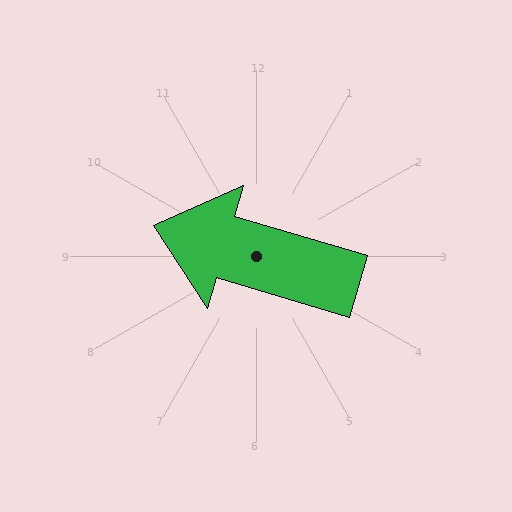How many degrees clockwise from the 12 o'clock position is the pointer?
Approximately 287 degrees.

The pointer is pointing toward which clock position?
Roughly 10 o'clock.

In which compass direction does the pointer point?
West.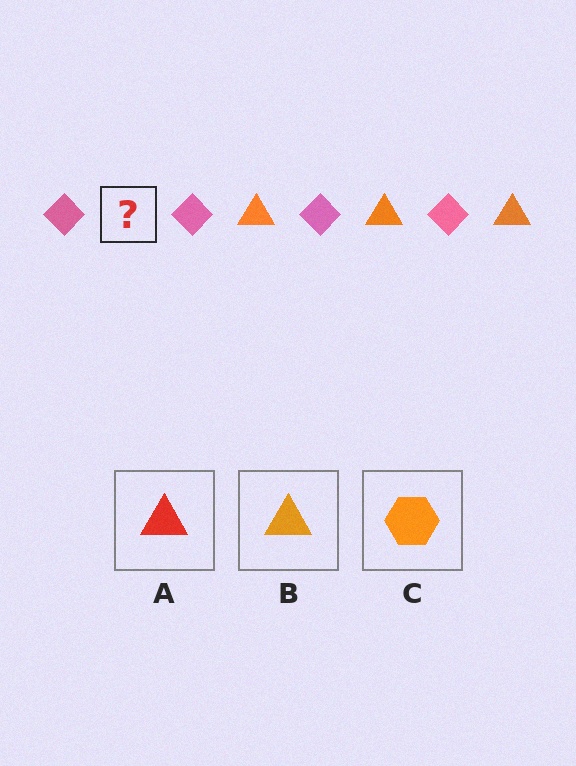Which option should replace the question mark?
Option B.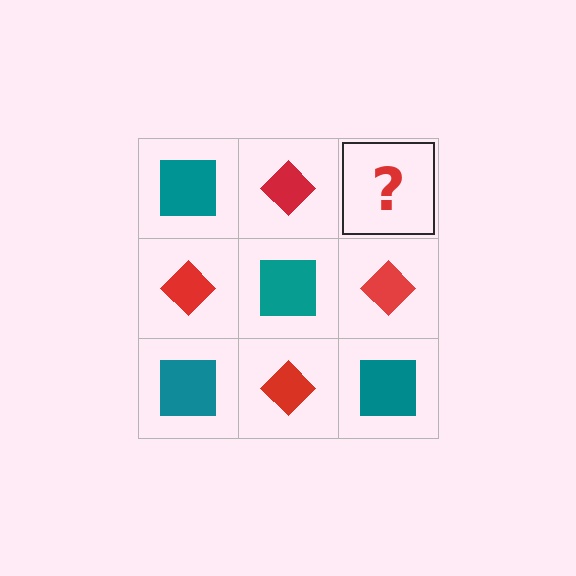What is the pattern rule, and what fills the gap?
The rule is that it alternates teal square and red diamond in a checkerboard pattern. The gap should be filled with a teal square.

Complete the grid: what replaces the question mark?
The question mark should be replaced with a teal square.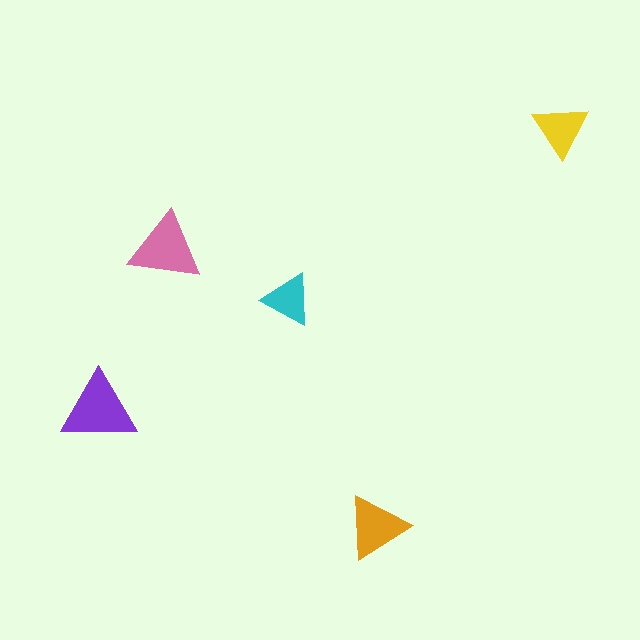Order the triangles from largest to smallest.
the purple one, the pink one, the orange one, the yellow one, the cyan one.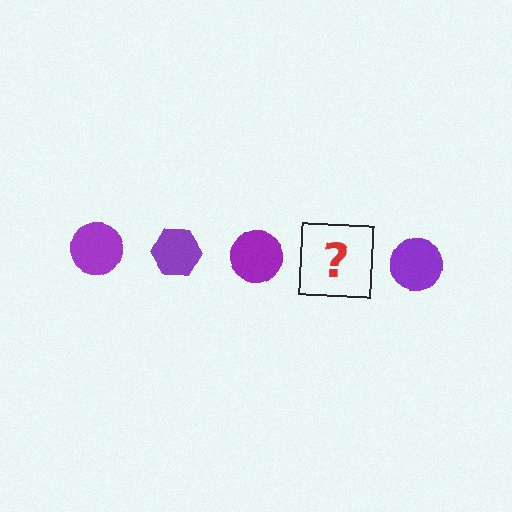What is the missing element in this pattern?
The missing element is a purple hexagon.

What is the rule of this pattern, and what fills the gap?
The rule is that the pattern cycles through circle, hexagon shapes in purple. The gap should be filled with a purple hexagon.